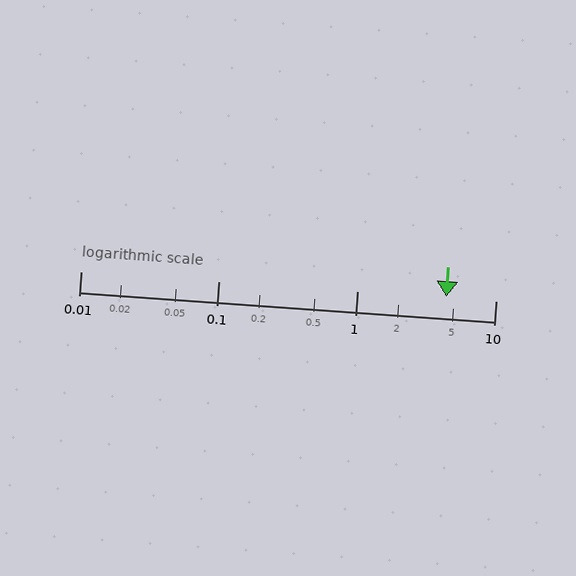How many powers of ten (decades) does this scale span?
The scale spans 3 decades, from 0.01 to 10.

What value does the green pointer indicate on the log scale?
The pointer indicates approximately 4.4.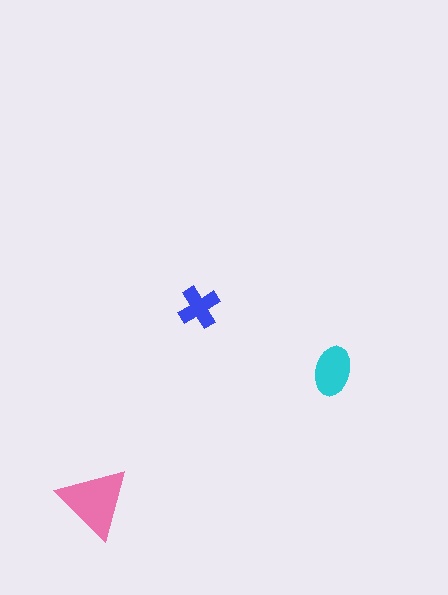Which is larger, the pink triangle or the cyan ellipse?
The pink triangle.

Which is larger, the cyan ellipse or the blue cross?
The cyan ellipse.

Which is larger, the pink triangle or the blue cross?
The pink triangle.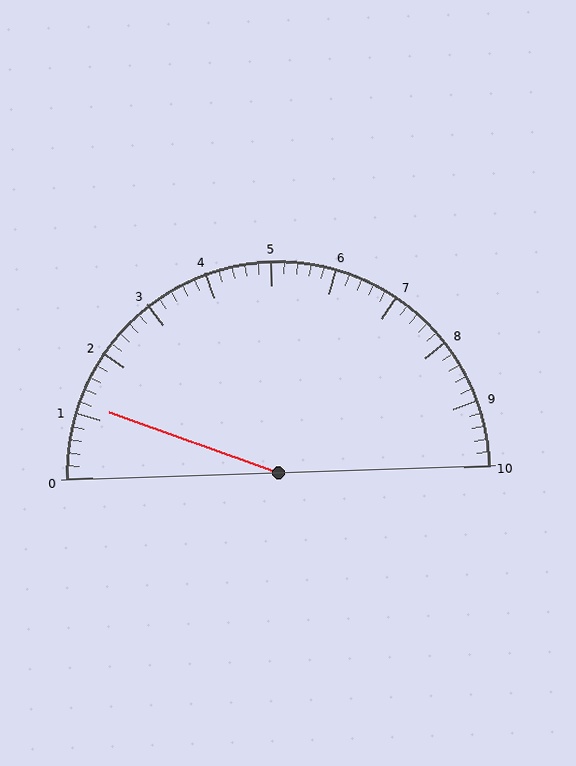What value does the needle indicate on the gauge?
The needle indicates approximately 1.2.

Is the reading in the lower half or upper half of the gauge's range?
The reading is in the lower half of the range (0 to 10).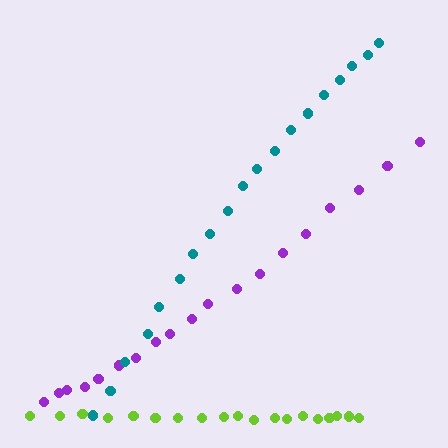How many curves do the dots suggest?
There are 3 distinct paths.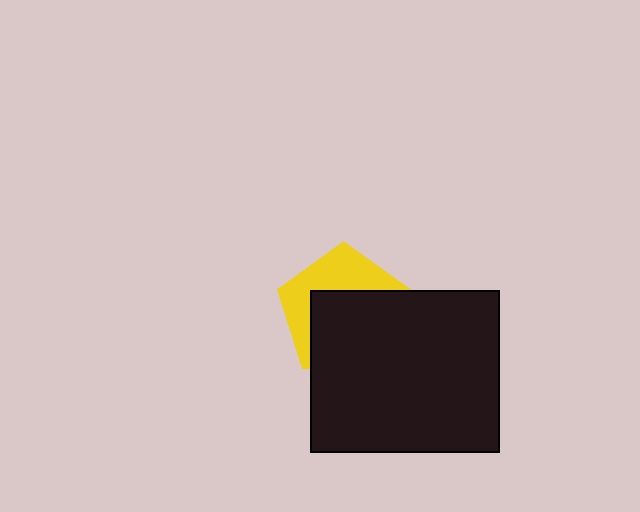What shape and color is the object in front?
The object in front is a black rectangle.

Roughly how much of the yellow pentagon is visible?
A small part of it is visible (roughly 40%).